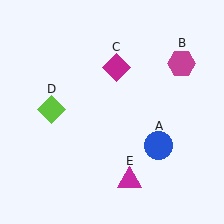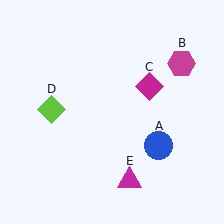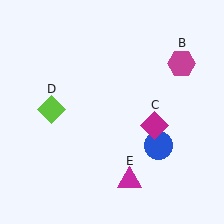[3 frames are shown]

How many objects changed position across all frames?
1 object changed position: magenta diamond (object C).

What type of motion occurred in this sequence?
The magenta diamond (object C) rotated clockwise around the center of the scene.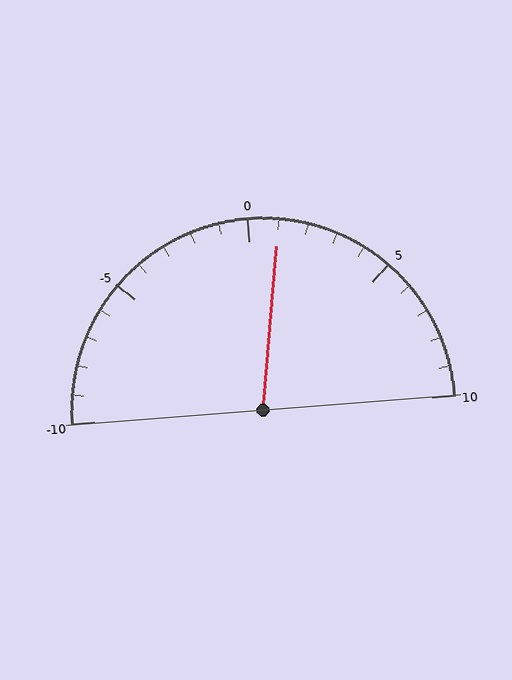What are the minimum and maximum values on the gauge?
The gauge ranges from -10 to 10.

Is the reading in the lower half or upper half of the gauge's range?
The reading is in the upper half of the range (-10 to 10).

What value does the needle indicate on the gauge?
The needle indicates approximately 1.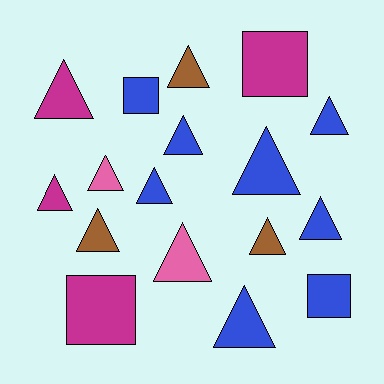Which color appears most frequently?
Blue, with 8 objects.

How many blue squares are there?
There are 2 blue squares.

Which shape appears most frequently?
Triangle, with 13 objects.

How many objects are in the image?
There are 17 objects.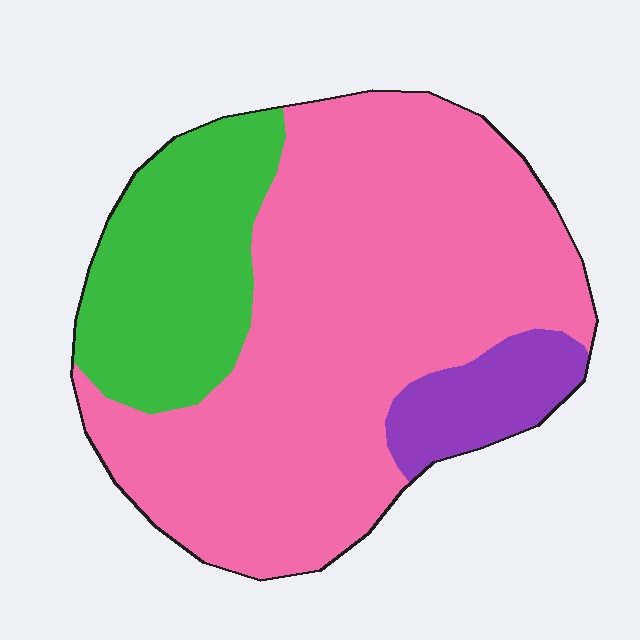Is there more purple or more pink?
Pink.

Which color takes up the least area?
Purple, at roughly 10%.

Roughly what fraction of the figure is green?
Green takes up about one quarter (1/4) of the figure.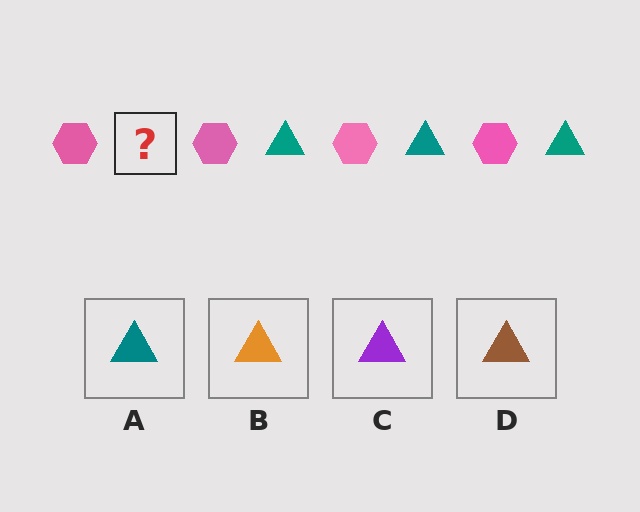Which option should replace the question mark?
Option A.